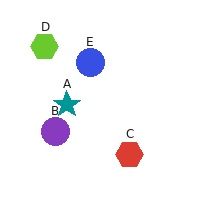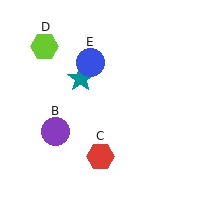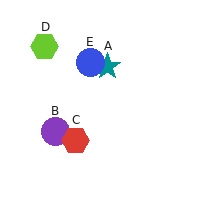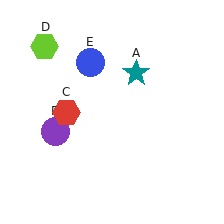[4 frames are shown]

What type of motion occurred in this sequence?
The teal star (object A), red hexagon (object C) rotated clockwise around the center of the scene.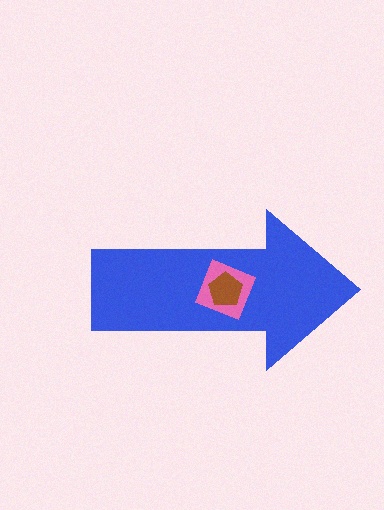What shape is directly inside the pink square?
The brown pentagon.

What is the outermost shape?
The blue arrow.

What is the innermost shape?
The brown pentagon.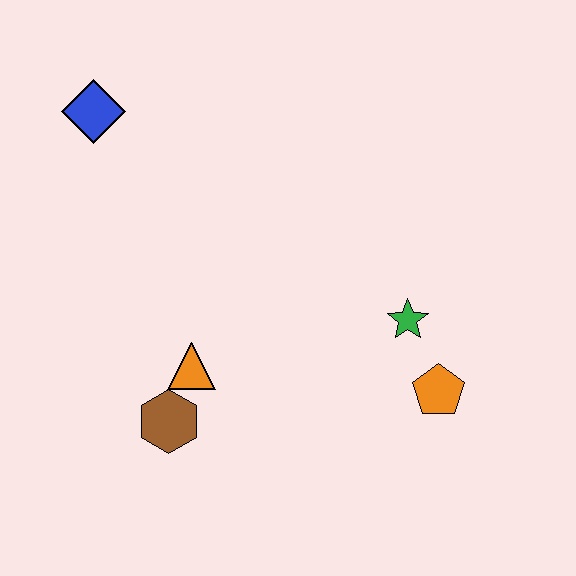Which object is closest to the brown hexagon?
The orange triangle is closest to the brown hexagon.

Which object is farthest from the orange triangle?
The blue diamond is farthest from the orange triangle.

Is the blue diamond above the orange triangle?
Yes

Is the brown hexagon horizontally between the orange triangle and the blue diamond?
Yes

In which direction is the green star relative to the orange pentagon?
The green star is above the orange pentagon.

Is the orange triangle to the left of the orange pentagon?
Yes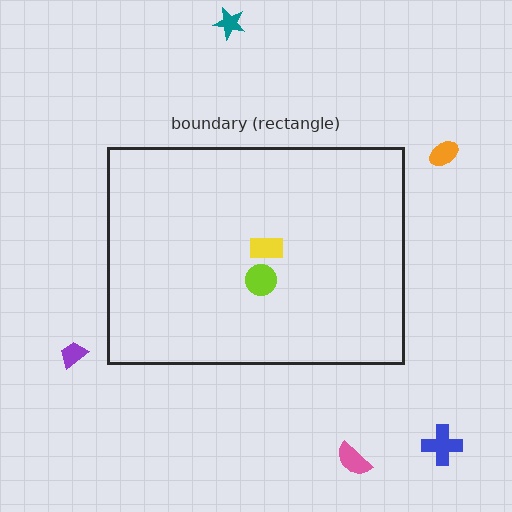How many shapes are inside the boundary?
2 inside, 5 outside.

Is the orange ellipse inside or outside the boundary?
Outside.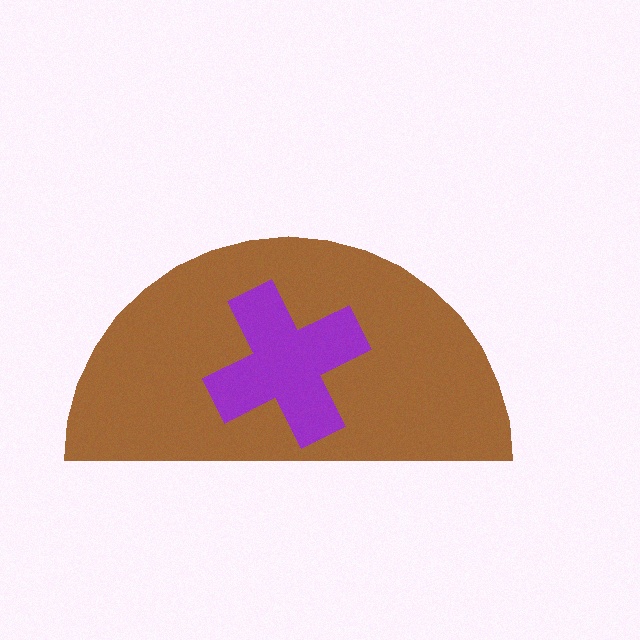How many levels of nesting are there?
2.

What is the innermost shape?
The purple cross.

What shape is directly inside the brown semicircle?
The purple cross.